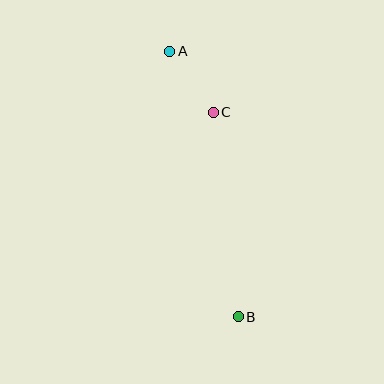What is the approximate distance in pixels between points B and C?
The distance between B and C is approximately 206 pixels.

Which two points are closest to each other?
Points A and C are closest to each other.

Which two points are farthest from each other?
Points A and B are farthest from each other.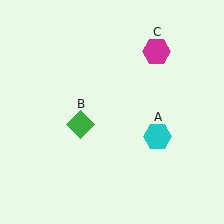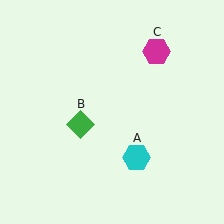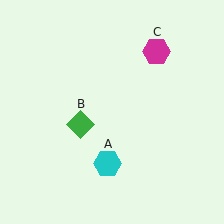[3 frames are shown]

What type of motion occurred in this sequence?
The cyan hexagon (object A) rotated clockwise around the center of the scene.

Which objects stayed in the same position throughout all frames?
Green diamond (object B) and magenta hexagon (object C) remained stationary.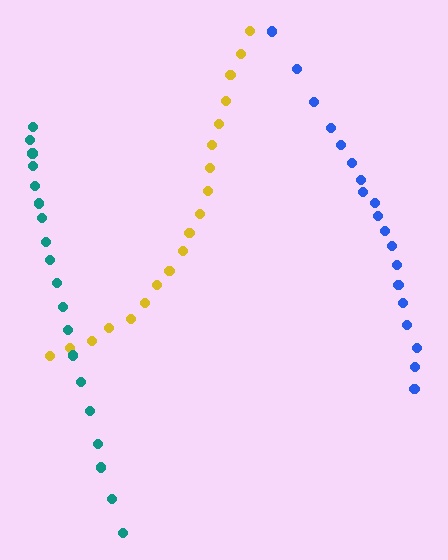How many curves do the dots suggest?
There are 3 distinct paths.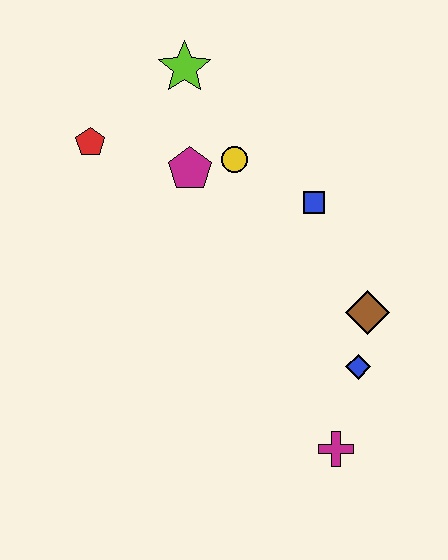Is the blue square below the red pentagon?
Yes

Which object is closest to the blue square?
The yellow circle is closest to the blue square.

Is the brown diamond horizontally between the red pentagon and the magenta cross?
No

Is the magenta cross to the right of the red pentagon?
Yes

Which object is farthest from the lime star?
The magenta cross is farthest from the lime star.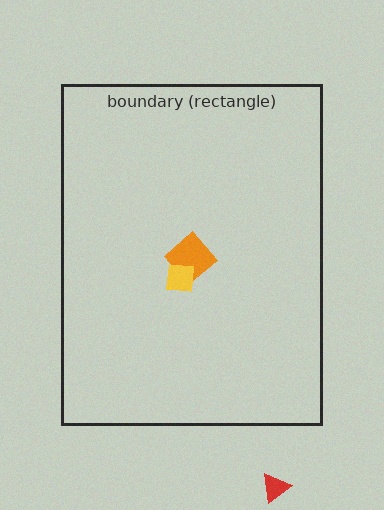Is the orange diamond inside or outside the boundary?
Inside.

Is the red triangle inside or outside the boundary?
Outside.